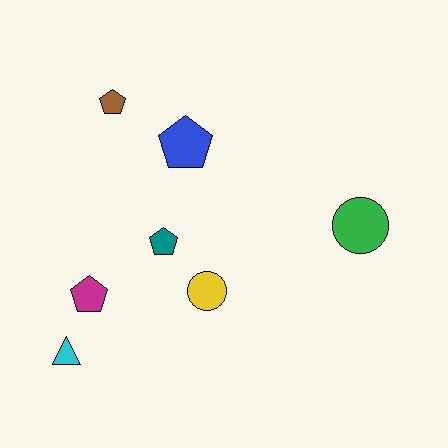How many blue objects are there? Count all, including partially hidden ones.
There is 1 blue object.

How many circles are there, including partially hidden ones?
There are 2 circles.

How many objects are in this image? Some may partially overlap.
There are 7 objects.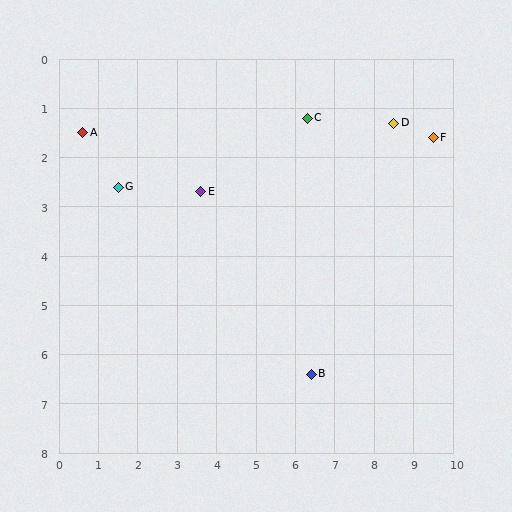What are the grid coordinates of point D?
Point D is at approximately (8.5, 1.3).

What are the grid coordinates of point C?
Point C is at approximately (6.3, 1.2).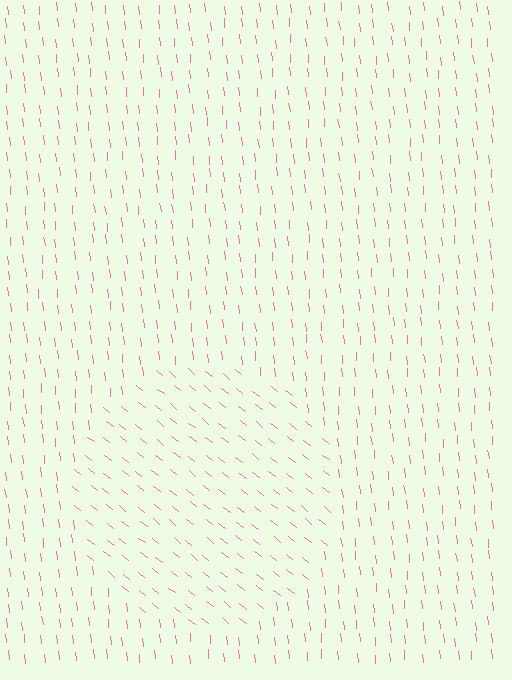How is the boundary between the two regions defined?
The boundary is defined purely by a change in line orientation (approximately 45 degrees difference). All lines are the same color and thickness.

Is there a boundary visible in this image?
Yes, there is a texture boundary formed by a change in line orientation.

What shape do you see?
I see a circle.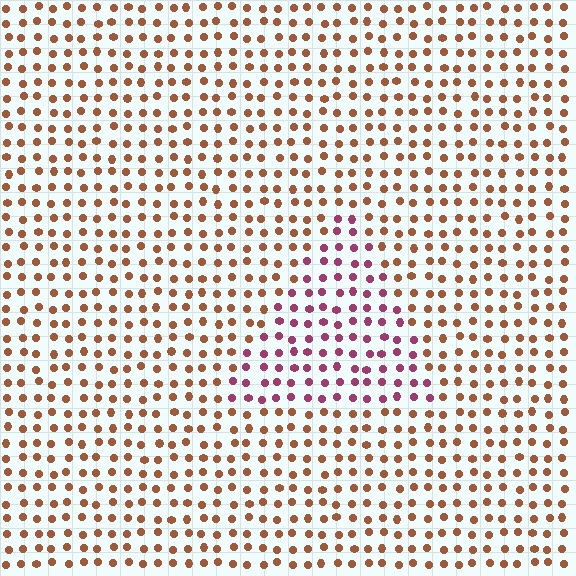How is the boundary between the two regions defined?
The boundary is defined purely by a slight shift in hue (about 51 degrees). Spacing, size, and orientation are identical on both sides.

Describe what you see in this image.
The image is filled with small brown elements in a uniform arrangement. A triangle-shaped region is visible where the elements are tinted to a slightly different hue, forming a subtle color boundary.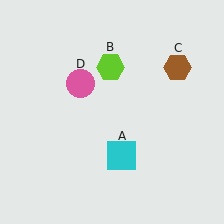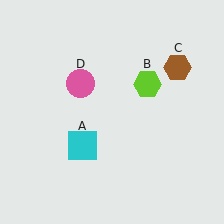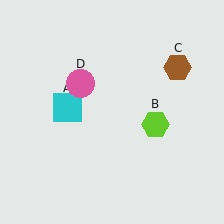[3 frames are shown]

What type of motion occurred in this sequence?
The cyan square (object A), lime hexagon (object B) rotated clockwise around the center of the scene.